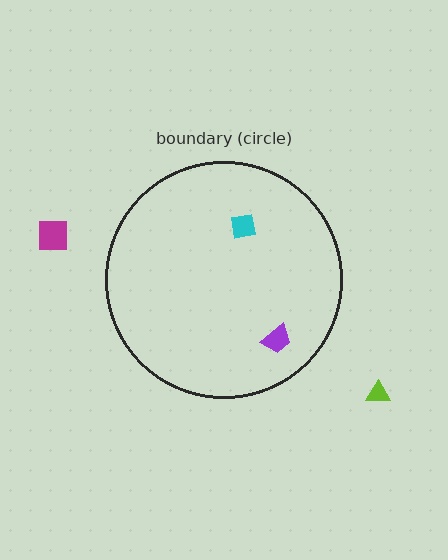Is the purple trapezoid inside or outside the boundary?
Inside.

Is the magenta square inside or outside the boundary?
Outside.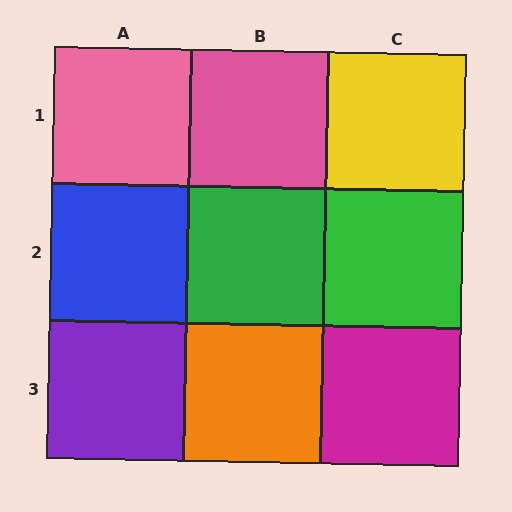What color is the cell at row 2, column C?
Green.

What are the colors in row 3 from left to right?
Purple, orange, magenta.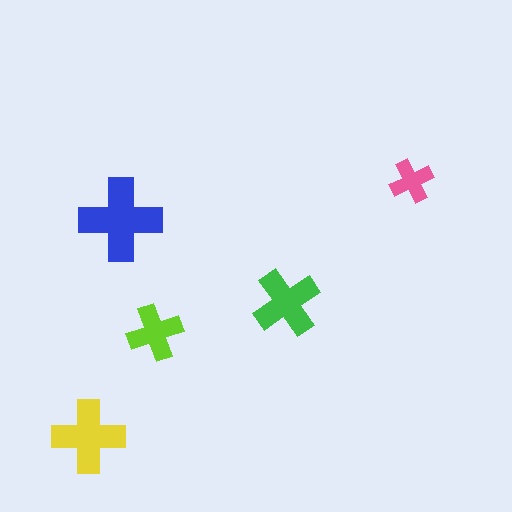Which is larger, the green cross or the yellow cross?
The yellow one.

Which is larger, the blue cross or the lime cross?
The blue one.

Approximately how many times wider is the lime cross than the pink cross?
About 1.5 times wider.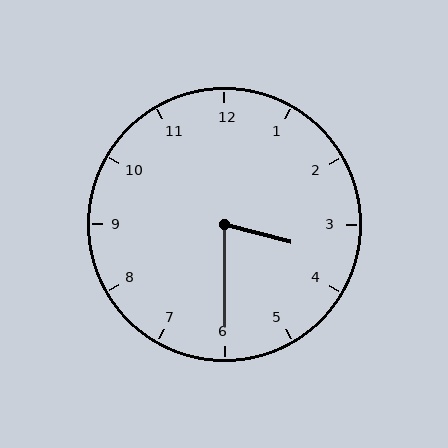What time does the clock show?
3:30.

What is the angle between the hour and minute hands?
Approximately 75 degrees.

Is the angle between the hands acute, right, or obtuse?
It is acute.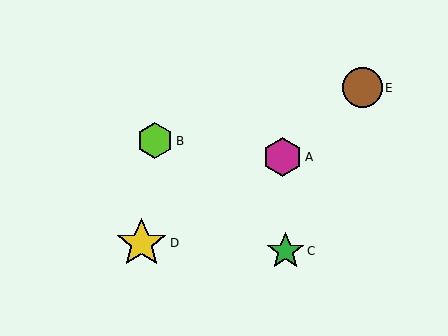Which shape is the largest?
The yellow star (labeled D) is the largest.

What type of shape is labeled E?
Shape E is a brown circle.